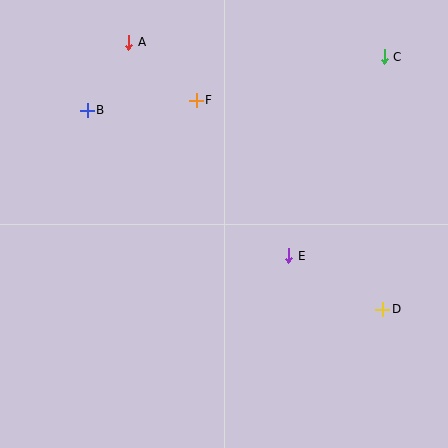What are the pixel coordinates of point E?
Point E is at (289, 256).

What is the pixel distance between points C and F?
The distance between C and F is 193 pixels.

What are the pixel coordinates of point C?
Point C is at (384, 57).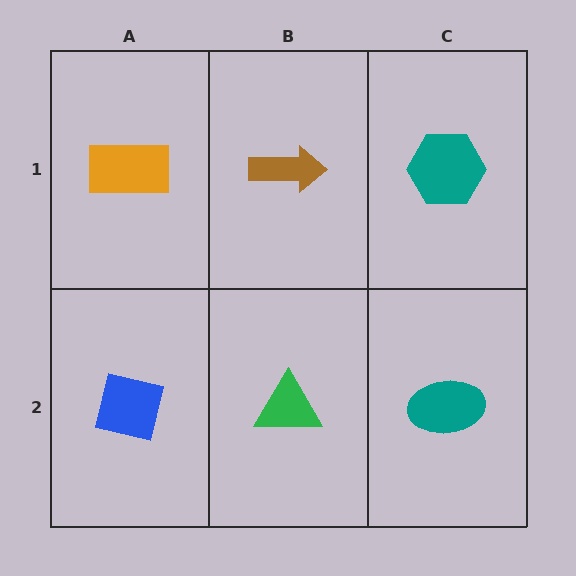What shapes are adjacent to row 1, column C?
A teal ellipse (row 2, column C), a brown arrow (row 1, column B).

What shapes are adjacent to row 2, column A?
An orange rectangle (row 1, column A), a green triangle (row 2, column B).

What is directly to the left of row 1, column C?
A brown arrow.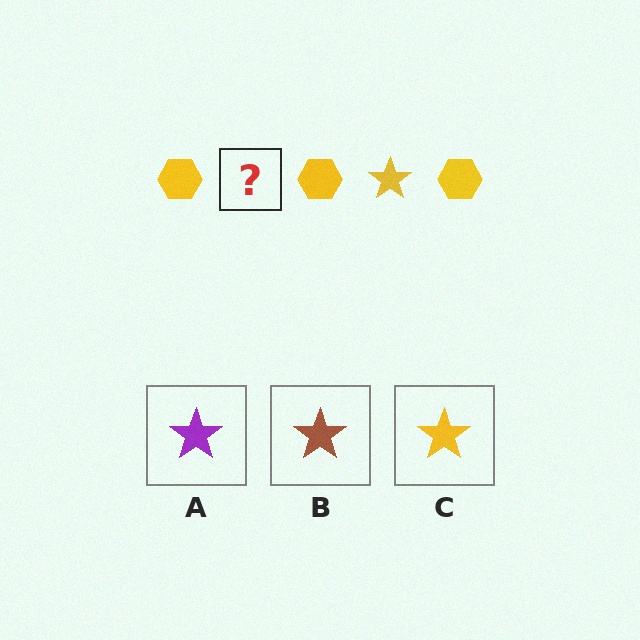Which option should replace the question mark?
Option C.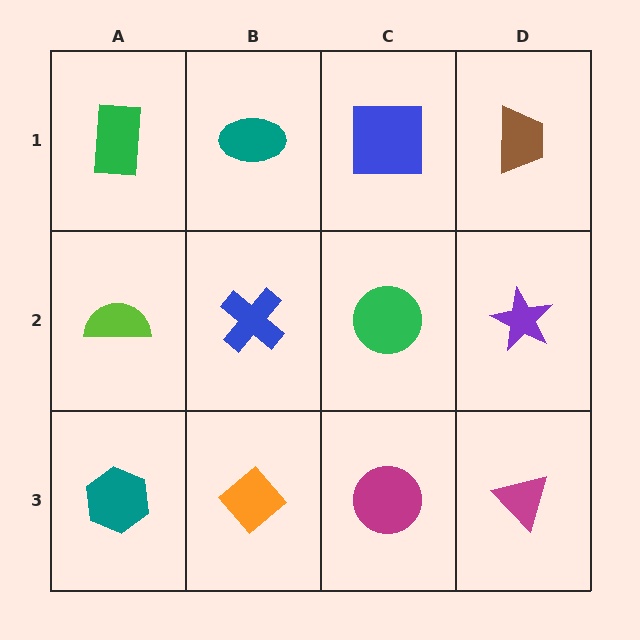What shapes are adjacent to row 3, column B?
A blue cross (row 2, column B), a teal hexagon (row 3, column A), a magenta circle (row 3, column C).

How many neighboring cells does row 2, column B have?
4.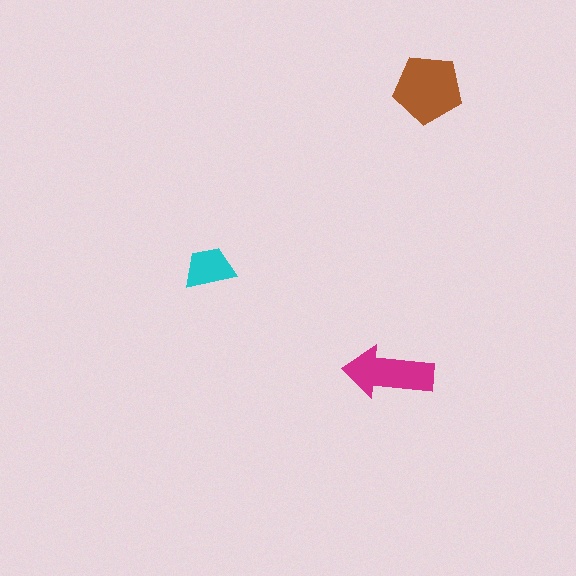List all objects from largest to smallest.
The brown pentagon, the magenta arrow, the cyan trapezoid.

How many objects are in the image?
There are 3 objects in the image.